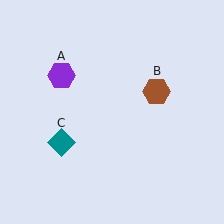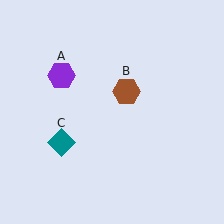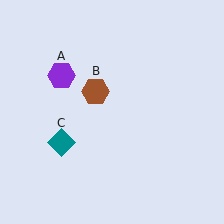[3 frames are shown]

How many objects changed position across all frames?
1 object changed position: brown hexagon (object B).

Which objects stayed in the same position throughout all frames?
Purple hexagon (object A) and teal diamond (object C) remained stationary.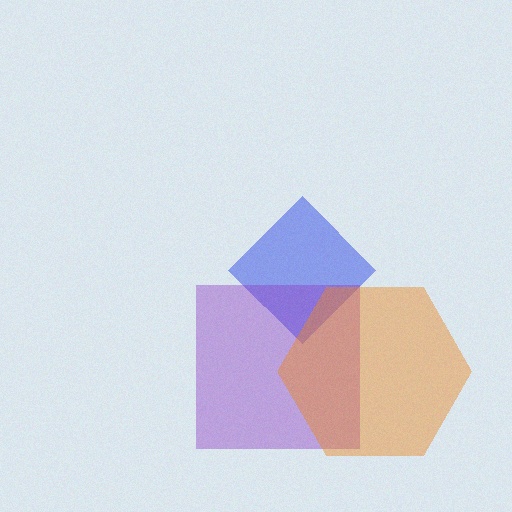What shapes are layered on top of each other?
The layered shapes are: a blue diamond, a purple square, an orange hexagon.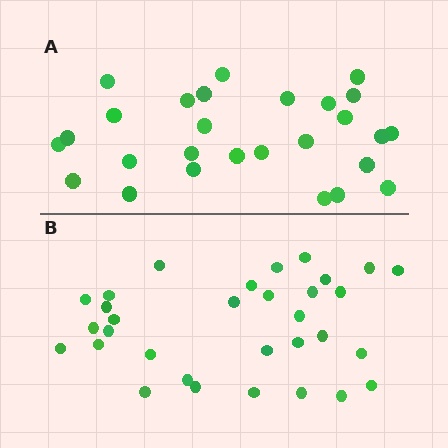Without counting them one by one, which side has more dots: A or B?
Region B (the bottom region) has more dots.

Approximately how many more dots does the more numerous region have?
Region B has about 5 more dots than region A.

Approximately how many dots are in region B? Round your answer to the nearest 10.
About 30 dots. (The exact count is 32, which rounds to 30.)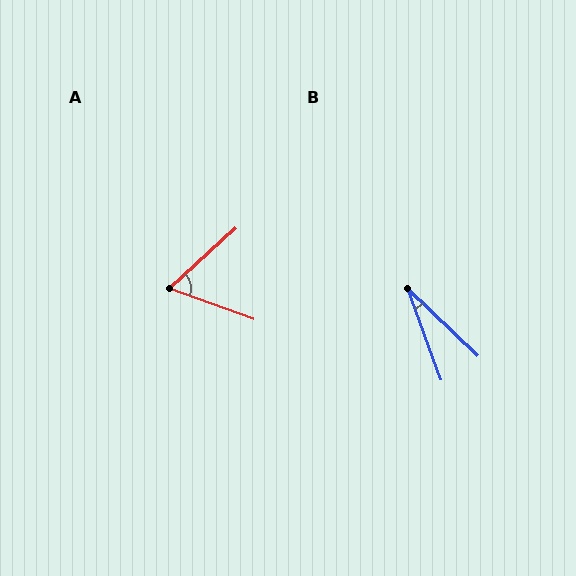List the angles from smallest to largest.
B (26°), A (62°).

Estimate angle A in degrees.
Approximately 62 degrees.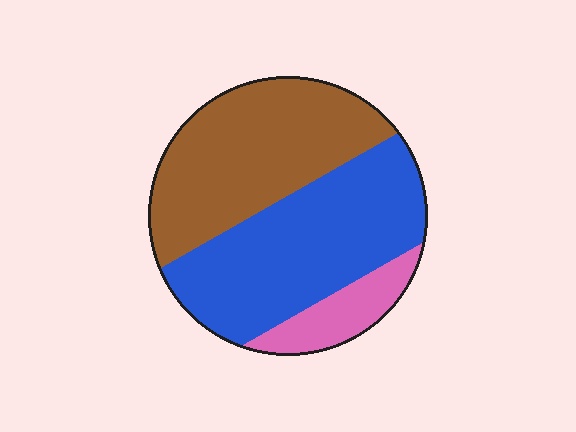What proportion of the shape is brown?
Brown takes up about two fifths (2/5) of the shape.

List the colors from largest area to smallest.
From largest to smallest: blue, brown, pink.